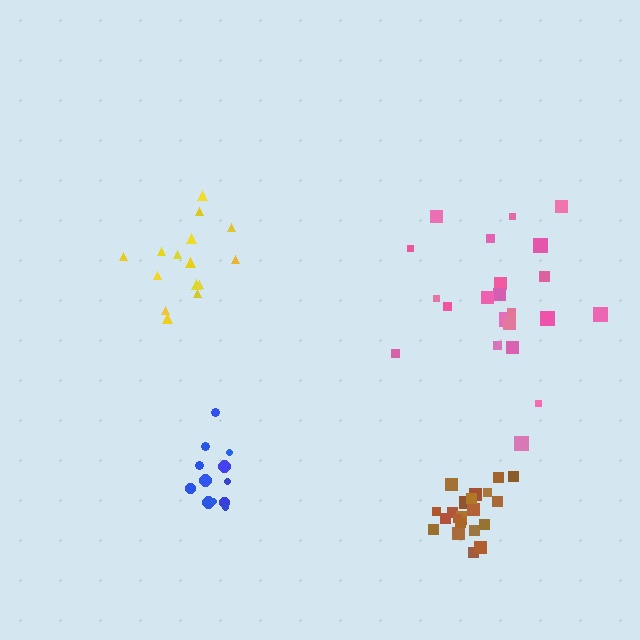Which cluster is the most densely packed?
Brown.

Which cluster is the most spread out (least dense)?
Pink.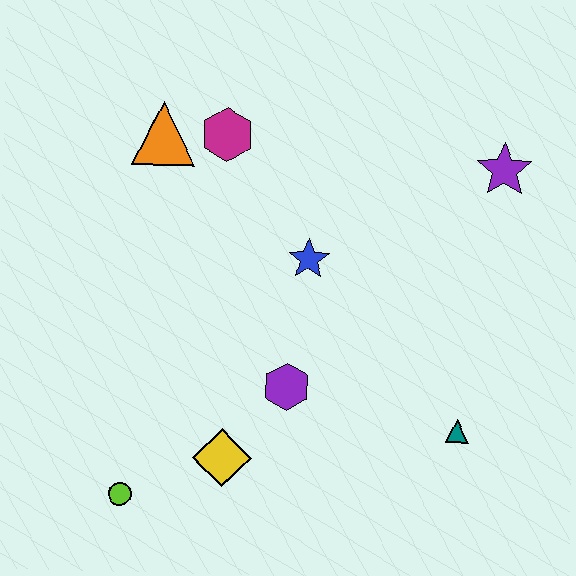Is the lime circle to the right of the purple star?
No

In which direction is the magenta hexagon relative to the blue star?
The magenta hexagon is above the blue star.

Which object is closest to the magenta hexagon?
The orange triangle is closest to the magenta hexagon.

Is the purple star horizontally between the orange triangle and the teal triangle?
No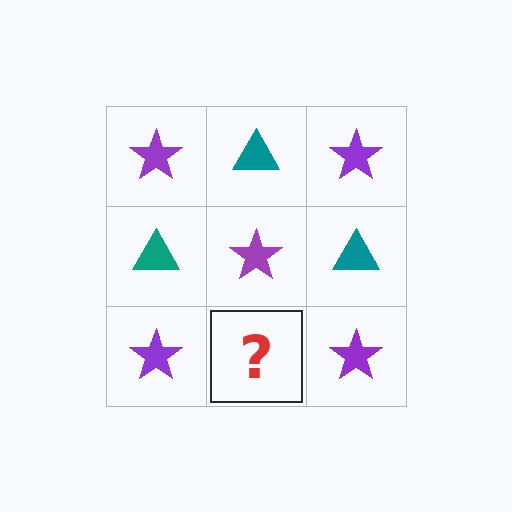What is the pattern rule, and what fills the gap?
The rule is that it alternates purple star and teal triangle in a checkerboard pattern. The gap should be filled with a teal triangle.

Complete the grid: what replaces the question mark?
The question mark should be replaced with a teal triangle.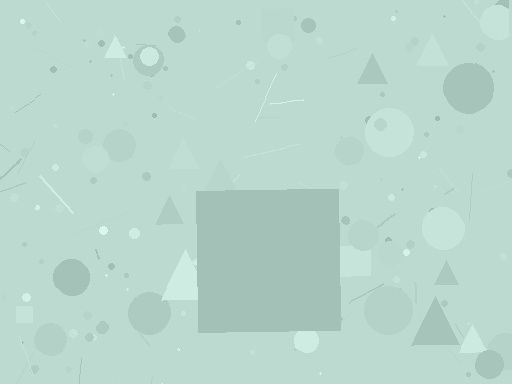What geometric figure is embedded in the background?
A square is embedded in the background.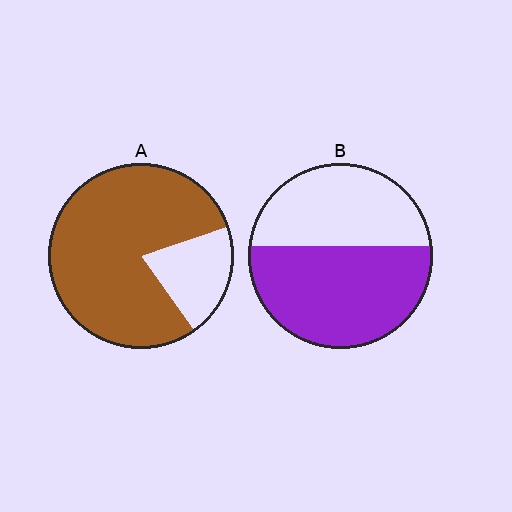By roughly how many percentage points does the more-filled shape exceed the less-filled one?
By roughly 25 percentage points (A over B).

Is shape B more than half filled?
Yes.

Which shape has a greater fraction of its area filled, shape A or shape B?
Shape A.